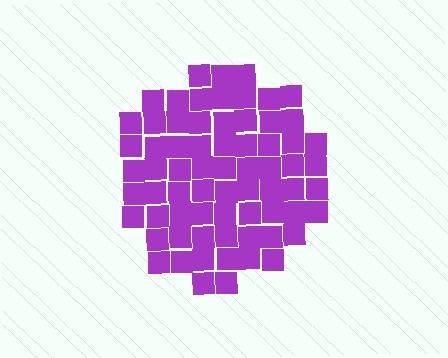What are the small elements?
The small elements are squares.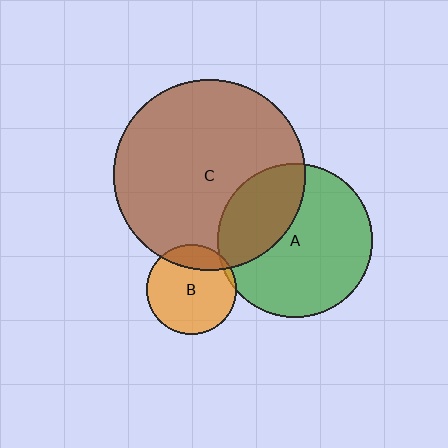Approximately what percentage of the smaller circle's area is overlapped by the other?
Approximately 5%.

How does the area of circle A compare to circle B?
Approximately 3.0 times.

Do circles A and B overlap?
Yes.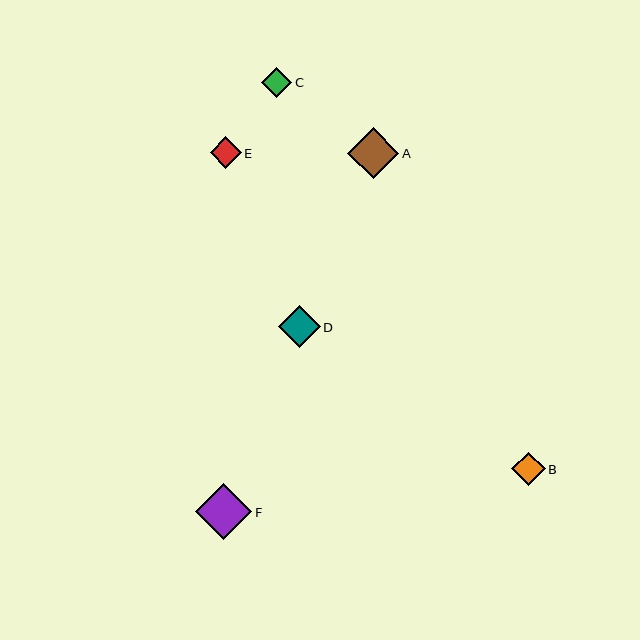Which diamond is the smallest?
Diamond C is the smallest with a size of approximately 30 pixels.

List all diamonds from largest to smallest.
From largest to smallest: F, A, D, B, E, C.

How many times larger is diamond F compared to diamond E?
Diamond F is approximately 1.8 times the size of diamond E.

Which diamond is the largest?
Diamond F is the largest with a size of approximately 56 pixels.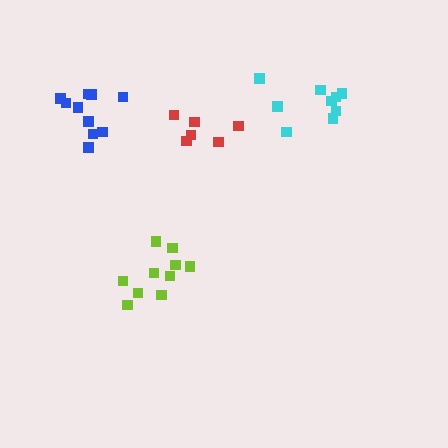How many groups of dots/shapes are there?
There are 4 groups.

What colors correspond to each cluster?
The clusters are colored: cyan, blue, red, lime.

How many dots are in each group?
Group 1: 9 dots, Group 2: 10 dots, Group 3: 6 dots, Group 4: 10 dots (35 total).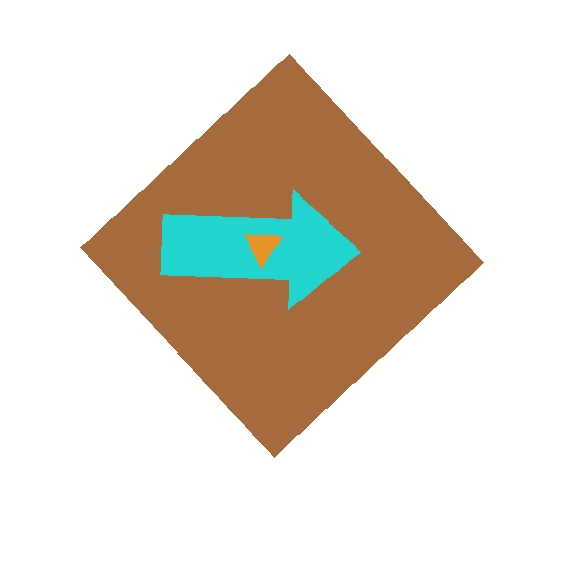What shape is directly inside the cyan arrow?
The orange triangle.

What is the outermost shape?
The brown diamond.